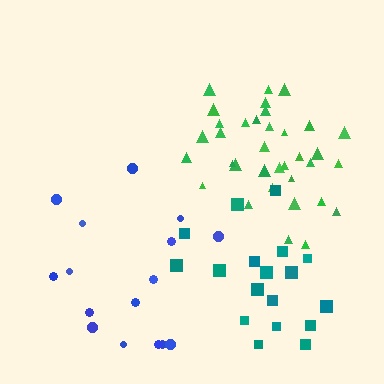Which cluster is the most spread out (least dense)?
Blue.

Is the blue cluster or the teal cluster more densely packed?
Teal.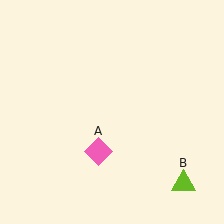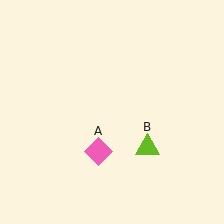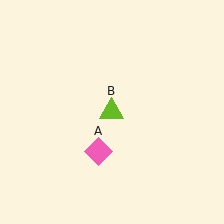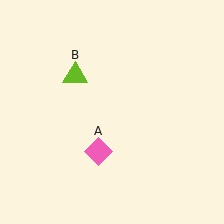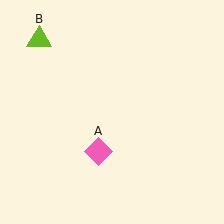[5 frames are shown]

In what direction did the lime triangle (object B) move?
The lime triangle (object B) moved up and to the left.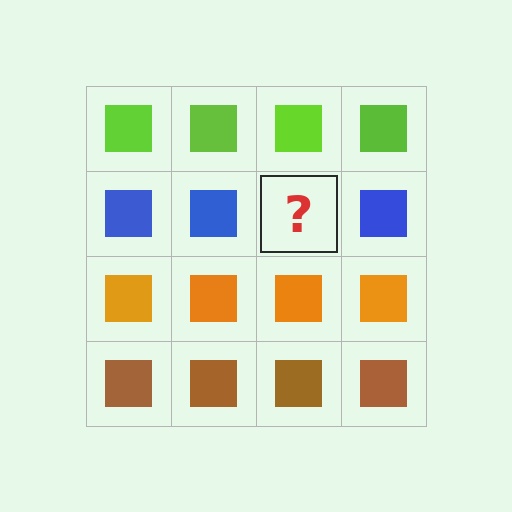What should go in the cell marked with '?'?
The missing cell should contain a blue square.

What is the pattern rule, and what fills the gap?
The rule is that each row has a consistent color. The gap should be filled with a blue square.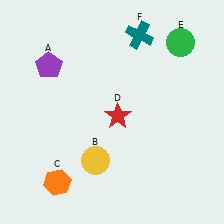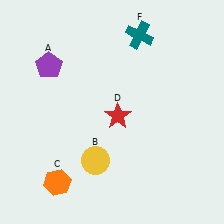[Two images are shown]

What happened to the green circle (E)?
The green circle (E) was removed in Image 2. It was in the top-right area of Image 1.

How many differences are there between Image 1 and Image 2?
There is 1 difference between the two images.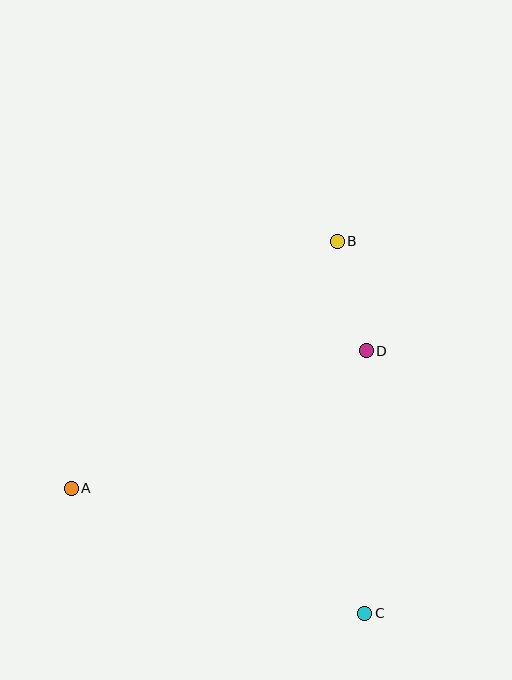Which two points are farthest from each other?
Points B and C are farthest from each other.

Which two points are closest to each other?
Points B and D are closest to each other.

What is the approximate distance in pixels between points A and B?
The distance between A and B is approximately 363 pixels.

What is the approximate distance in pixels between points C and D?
The distance between C and D is approximately 262 pixels.